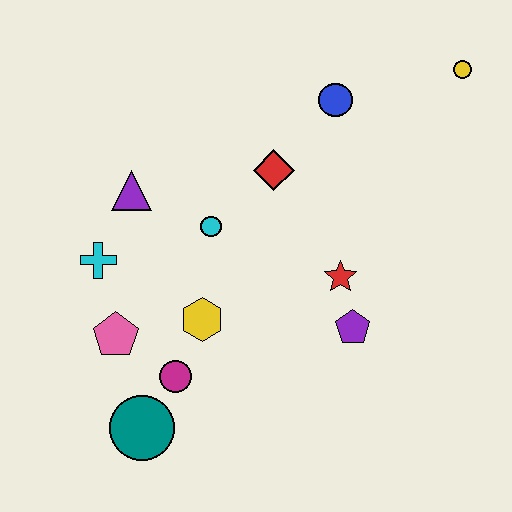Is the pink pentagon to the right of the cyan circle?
No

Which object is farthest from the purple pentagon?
The yellow circle is farthest from the purple pentagon.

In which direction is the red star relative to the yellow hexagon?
The red star is to the right of the yellow hexagon.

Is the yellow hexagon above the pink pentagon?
Yes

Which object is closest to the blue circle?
The red diamond is closest to the blue circle.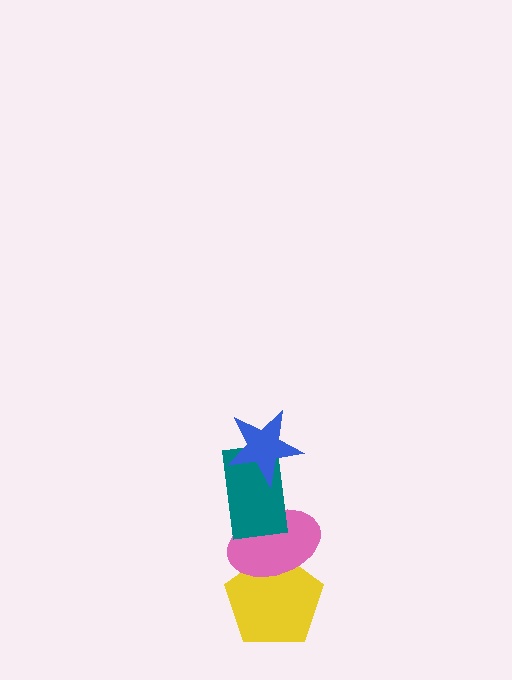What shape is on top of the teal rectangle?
The blue star is on top of the teal rectangle.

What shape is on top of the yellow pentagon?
The pink ellipse is on top of the yellow pentagon.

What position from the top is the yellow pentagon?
The yellow pentagon is 4th from the top.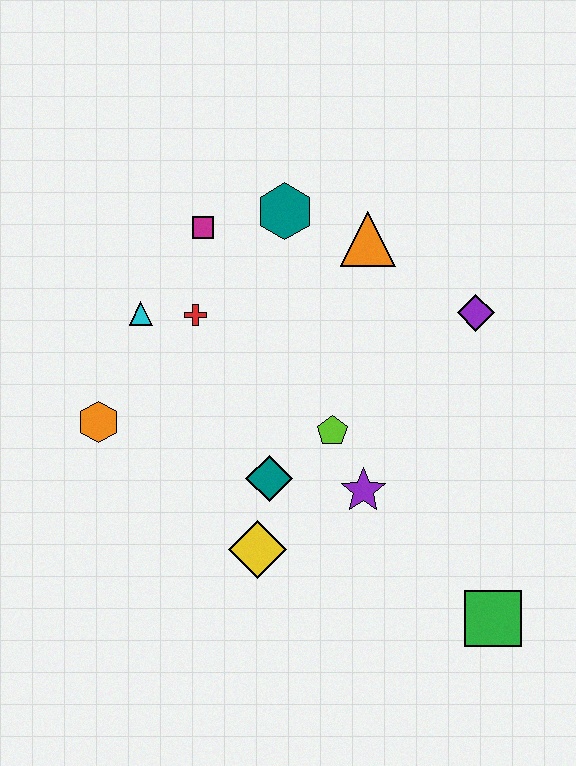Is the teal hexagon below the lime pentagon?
No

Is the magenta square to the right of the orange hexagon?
Yes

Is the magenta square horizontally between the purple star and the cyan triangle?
Yes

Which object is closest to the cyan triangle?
The red cross is closest to the cyan triangle.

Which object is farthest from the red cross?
The green square is farthest from the red cross.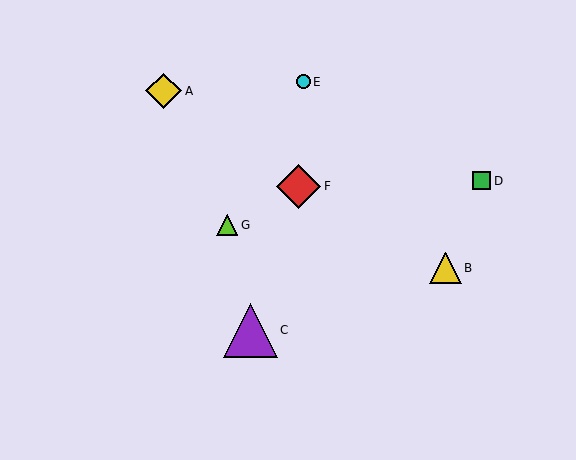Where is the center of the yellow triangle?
The center of the yellow triangle is at (445, 268).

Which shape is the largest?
The purple triangle (labeled C) is the largest.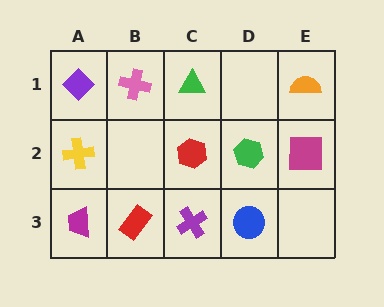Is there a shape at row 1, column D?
No, that cell is empty.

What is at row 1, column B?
A pink cross.